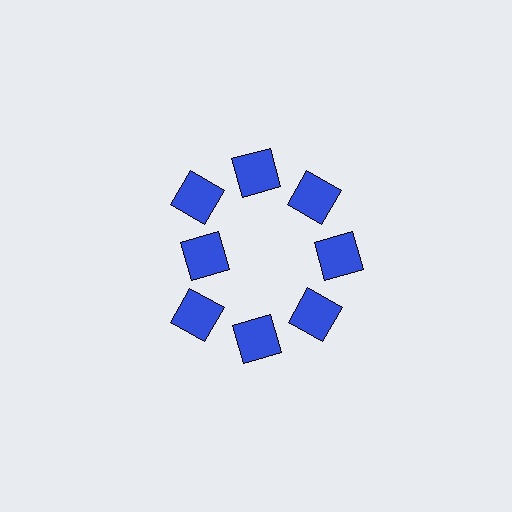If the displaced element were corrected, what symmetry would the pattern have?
It would have 8-fold rotational symmetry — the pattern would map onto itself every 45 degrees.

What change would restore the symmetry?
The symmetry would be restored by moving it outward, back onto the ring so that all 8 squares sit at equal angles and equal distance from the center.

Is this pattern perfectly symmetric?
No. The 8 blue squares are arranged in a ring, but one element near the 9 o'clock position is pulled inward toward the center, breaking the 8-fold rotational symmetry.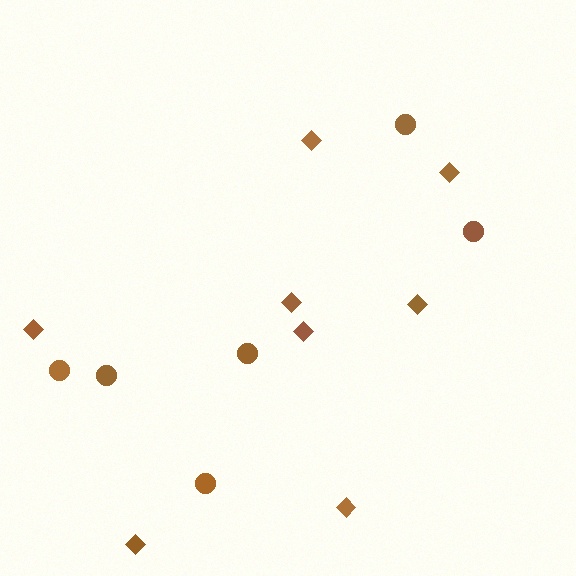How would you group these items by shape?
There are 2 groups: one group of circles (6) and one group of diamonds (8).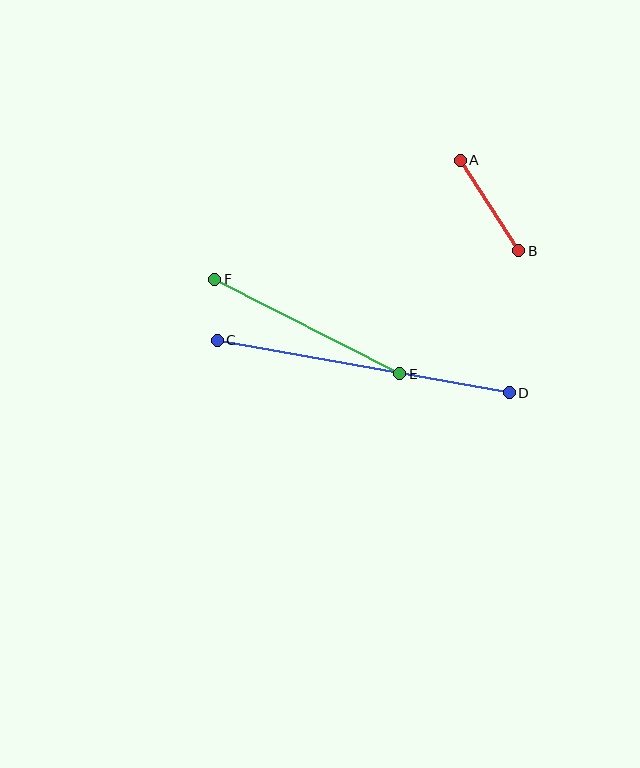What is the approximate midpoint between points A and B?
The midpoint is at approximately (489, 205) pixels.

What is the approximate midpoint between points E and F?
The midpoint is at approximately (307, 326) pixels.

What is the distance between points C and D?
The distance is approximately 296 pixels.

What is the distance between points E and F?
The distance is approximately 208 pixels.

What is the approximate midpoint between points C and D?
The midpoint is at approximately (363, 367) pixels.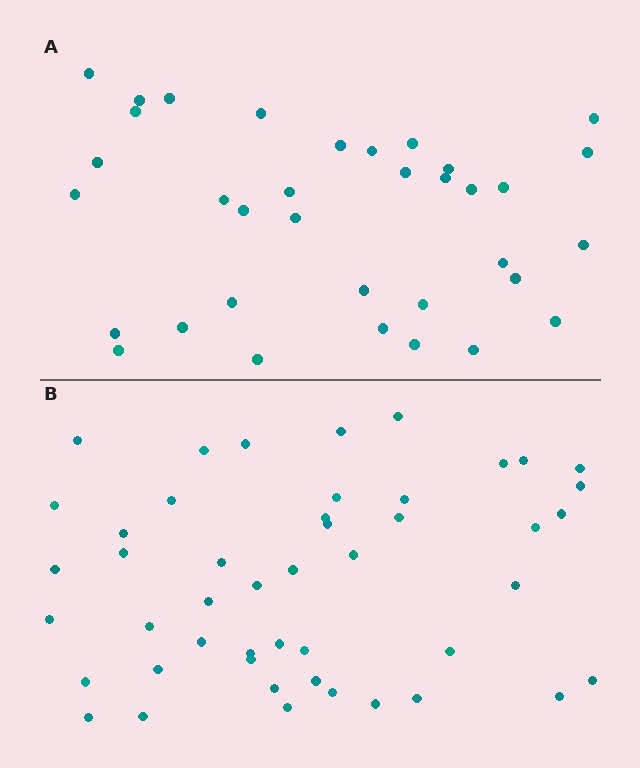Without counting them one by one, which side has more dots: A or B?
Region B (the bottom region) has more dots.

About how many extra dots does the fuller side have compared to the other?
Region B has roughly 12 or so more dots than region A.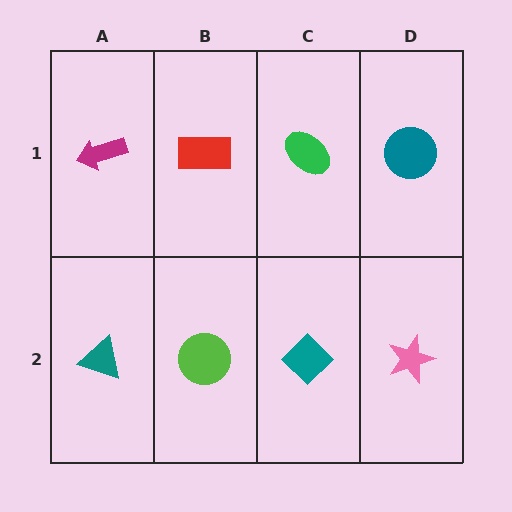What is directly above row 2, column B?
A red rectangle.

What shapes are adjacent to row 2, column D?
A teal circle (row 1, column D), a teal diamond (row 2, column C).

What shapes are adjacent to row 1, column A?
A teal triangle (row 2, column A), a red rectangle (row 1, column B).